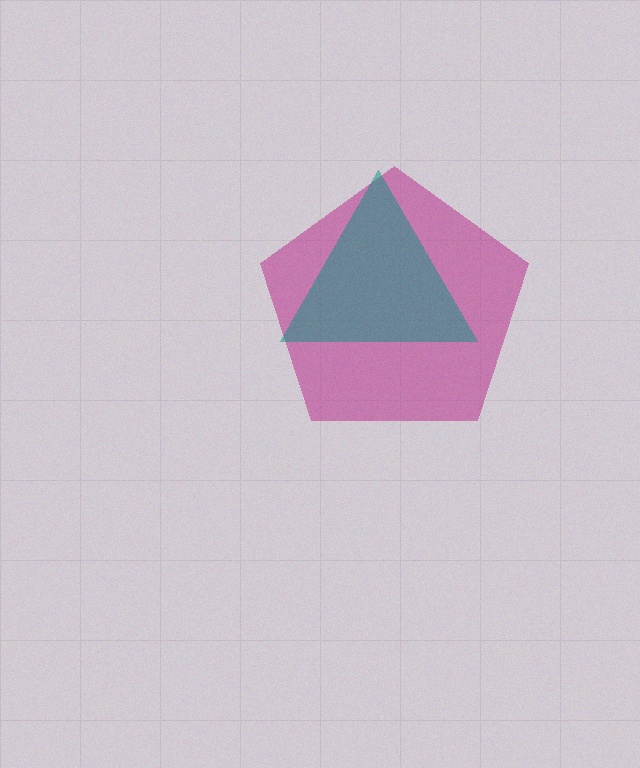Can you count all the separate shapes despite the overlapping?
Yes, there are 2 separate shapes.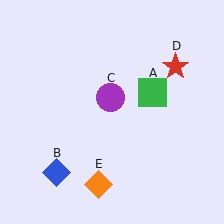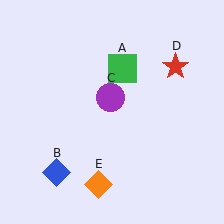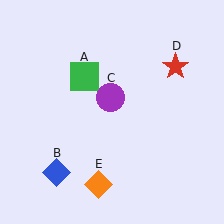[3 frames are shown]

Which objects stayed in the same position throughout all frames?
Blue diamond (object B) and purple circle (object C) and red star (object D) and orange diamond (object E) remained stationary.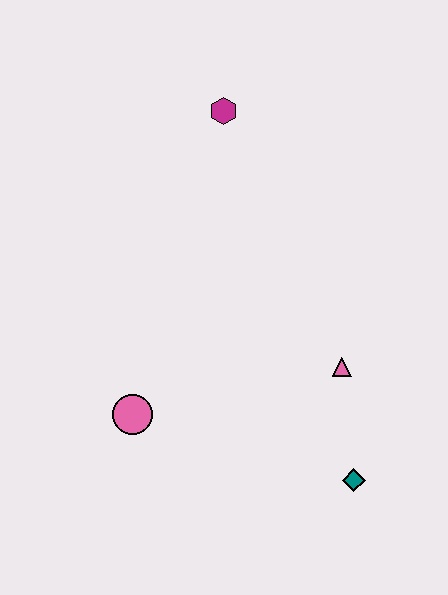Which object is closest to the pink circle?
The pink triangle is closest to the pink circle.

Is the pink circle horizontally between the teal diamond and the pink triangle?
No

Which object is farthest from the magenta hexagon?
The teal diamond is farthest from the magenta hexagon.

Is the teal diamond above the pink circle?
No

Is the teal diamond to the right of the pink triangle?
Yes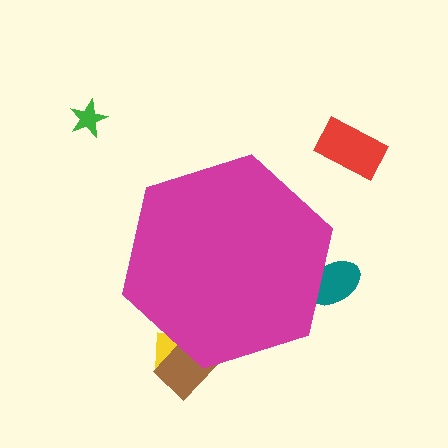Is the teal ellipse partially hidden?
Yes, the teal ellipse is partially hidden behind the magenta hexagon.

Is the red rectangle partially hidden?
No, the red rectangle is fully visible.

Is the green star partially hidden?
No, the green star is fully visible.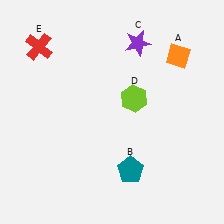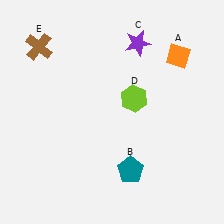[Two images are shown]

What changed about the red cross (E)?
In Image 1, E is red. In Image 2, it changed to brown.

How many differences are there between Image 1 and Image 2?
There is 1 difference between the two images.